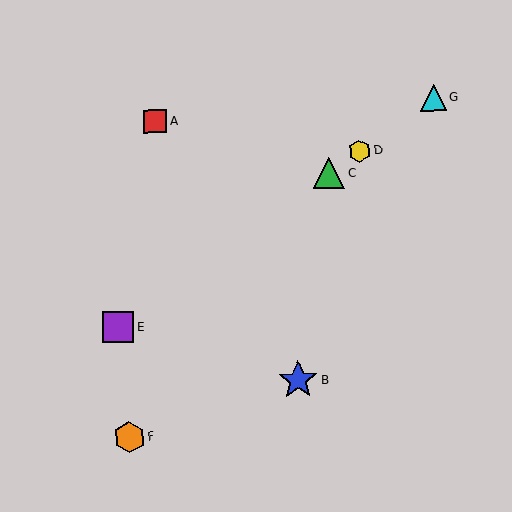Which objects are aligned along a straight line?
Objects C, D, E, G are aligned along a straight line.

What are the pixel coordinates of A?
Object A is at (155, 121).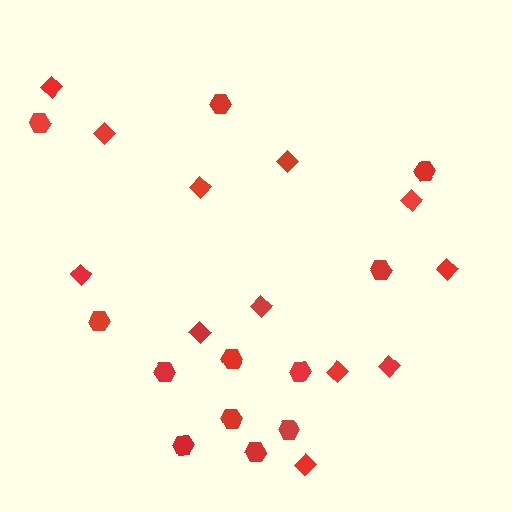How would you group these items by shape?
There are 2 groups: one group of diamonds (12) and one group of hexagons (12).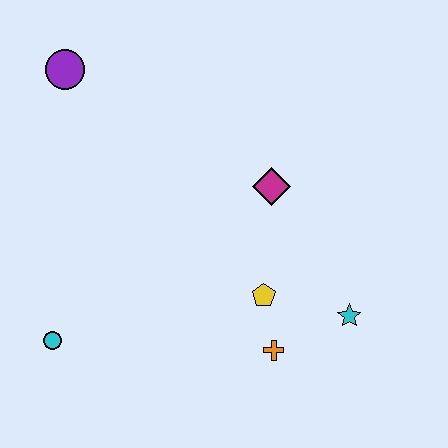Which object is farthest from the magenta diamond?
The cyan circle is farthest from the magenta diamond.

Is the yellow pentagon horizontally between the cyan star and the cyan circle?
Yes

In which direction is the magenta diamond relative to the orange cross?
The magenta diamond is above the orange cross.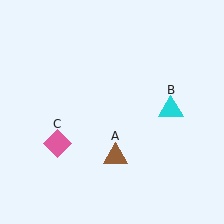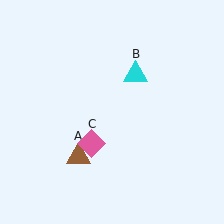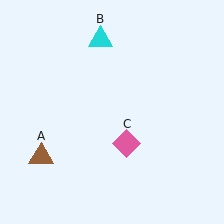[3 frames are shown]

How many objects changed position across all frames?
3 objects changed position: brown triangle (object A), cyan triangle (object B), pink diamond (object C).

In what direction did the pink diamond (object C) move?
The pink diamond (object C) moved right.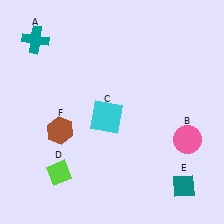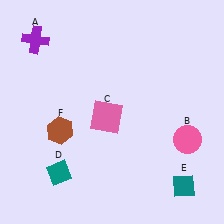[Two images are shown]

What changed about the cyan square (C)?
In Image 1, C is cyan. In Image 2, it changed to pink.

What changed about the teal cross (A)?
In Image 1, A is teal. In Image 2, it changed to purple.